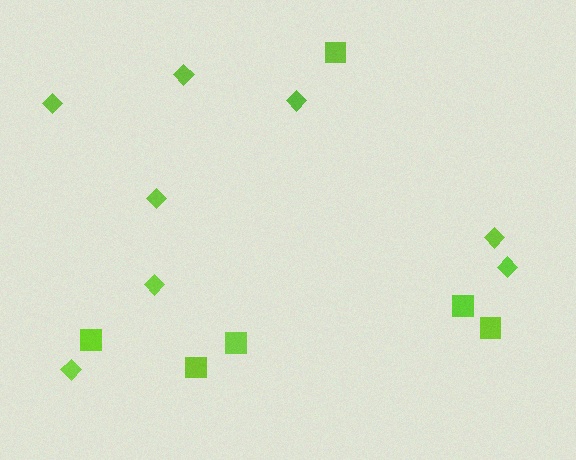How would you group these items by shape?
There are 2 groups: one group of diamonds (8) and one group of squares (6).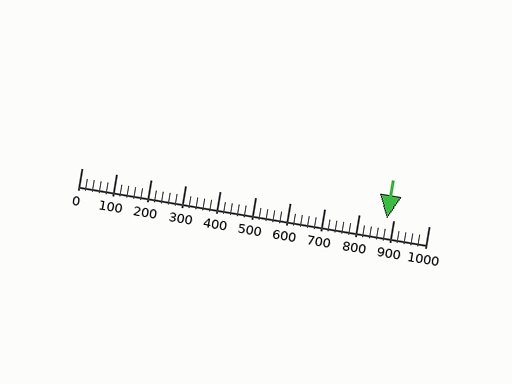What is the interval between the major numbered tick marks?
The major tick marks are spaced 100 units apart.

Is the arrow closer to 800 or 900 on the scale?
The arrow is closer to 900.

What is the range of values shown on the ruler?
The ruler shows values from 0 to 1000.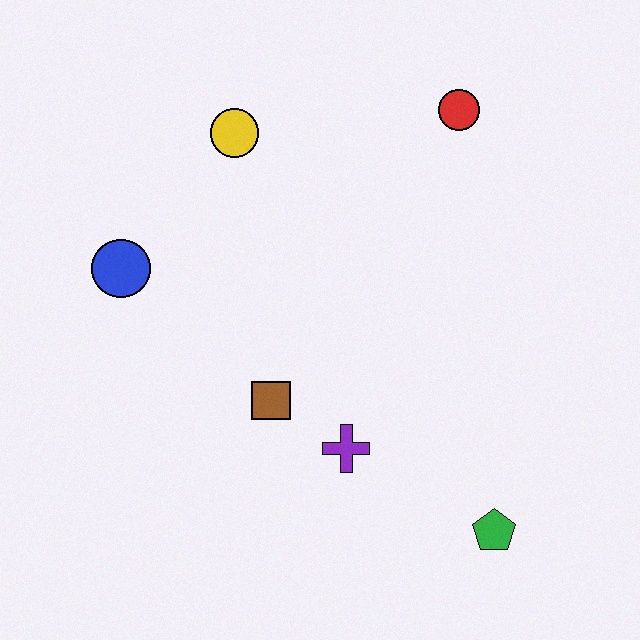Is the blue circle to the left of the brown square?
Yes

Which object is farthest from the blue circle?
The green pentagon is farthest from the blue circle.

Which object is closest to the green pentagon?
The purple cross is closest to the green pentagon.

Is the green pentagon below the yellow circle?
Yes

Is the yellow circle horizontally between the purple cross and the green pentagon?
No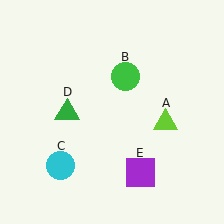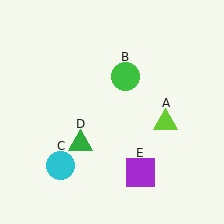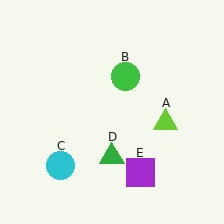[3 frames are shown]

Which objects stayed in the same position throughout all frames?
Lime triangle (object A) and green circle (object B) and cyan circle (object C) and purple square (object E) remained stationary.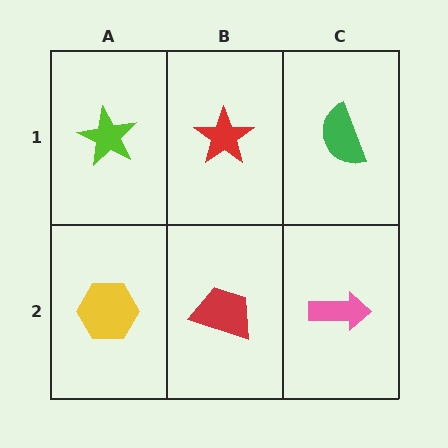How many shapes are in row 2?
3 shapes.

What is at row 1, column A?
A lime star.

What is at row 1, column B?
A red star.